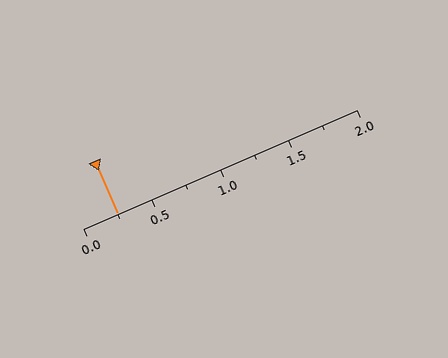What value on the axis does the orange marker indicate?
The marker indicates approximately 0.25.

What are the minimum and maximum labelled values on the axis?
The axis runs from 0.0 to 2.0.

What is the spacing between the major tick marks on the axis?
The major ticks are spaced 0.5 apart.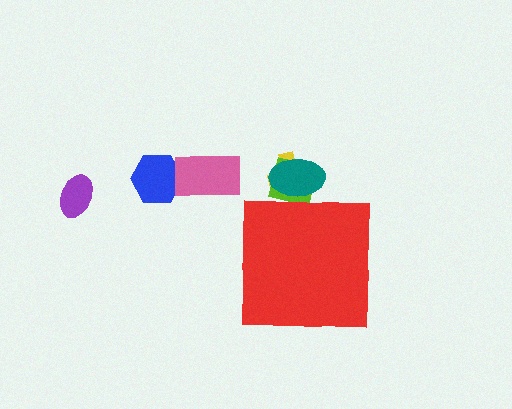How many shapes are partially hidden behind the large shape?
3 shapes are partially hidden.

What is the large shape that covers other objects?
A red square.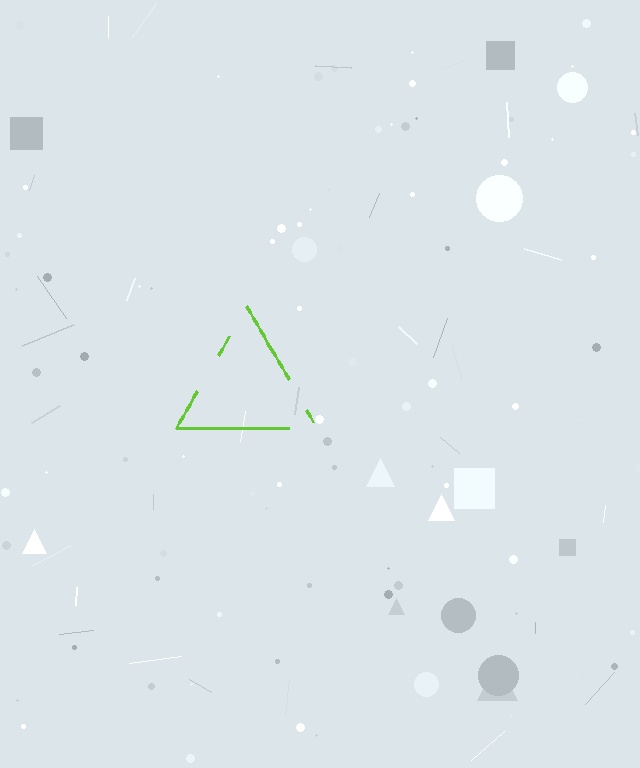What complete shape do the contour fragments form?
The contour fragments form a triangle.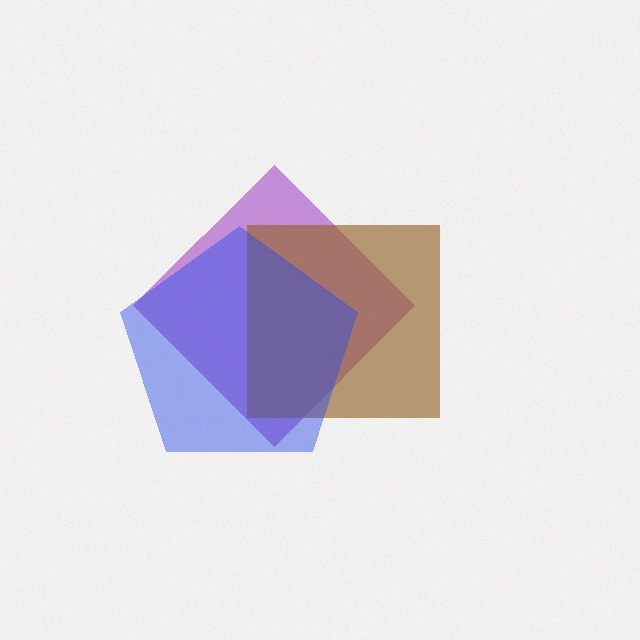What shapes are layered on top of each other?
The layered shapes are: a purple diamond, a brown square, a blue pentagon.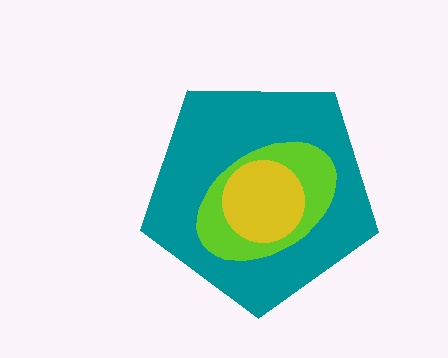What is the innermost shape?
The yellow circle.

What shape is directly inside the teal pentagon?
The lime ellipse.